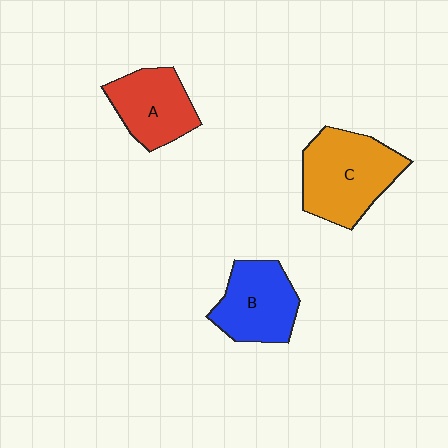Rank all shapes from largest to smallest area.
From largest to smallest: C (orange), B (blue), A (red).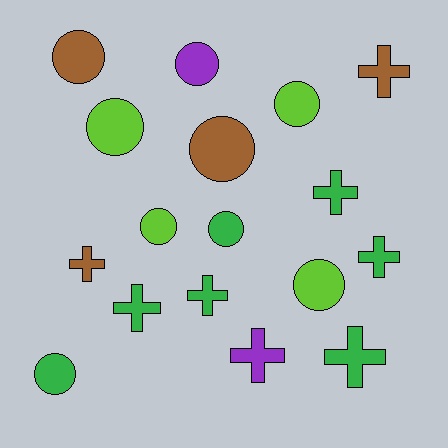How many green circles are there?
There are 2 green circles.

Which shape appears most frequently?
Circle, with 9 objects.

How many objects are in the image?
There are 17 objects.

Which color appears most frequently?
Green, with 7 objects.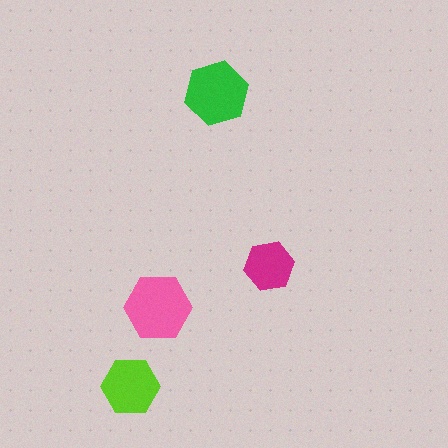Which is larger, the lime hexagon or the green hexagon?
The green one.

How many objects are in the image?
There are 4 objects in the image.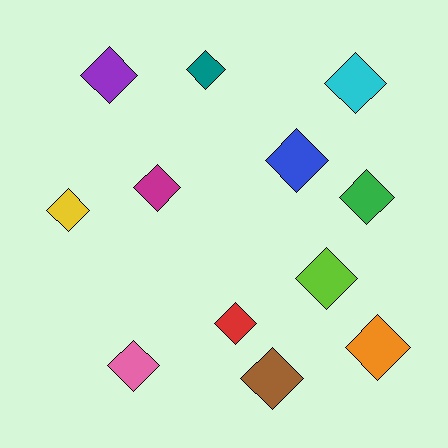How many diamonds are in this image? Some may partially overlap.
There are 12 diamonds.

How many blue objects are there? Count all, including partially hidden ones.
There is 1 blue object.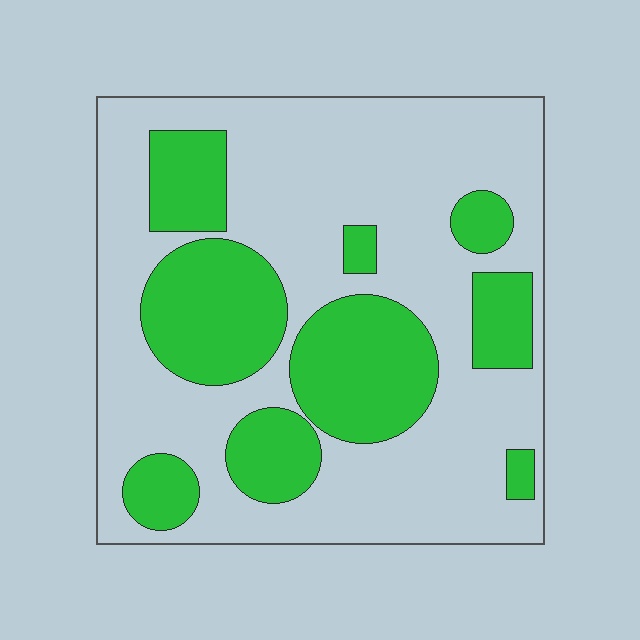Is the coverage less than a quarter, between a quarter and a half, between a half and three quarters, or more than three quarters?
Between a quarter and a half.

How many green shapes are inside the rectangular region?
9.